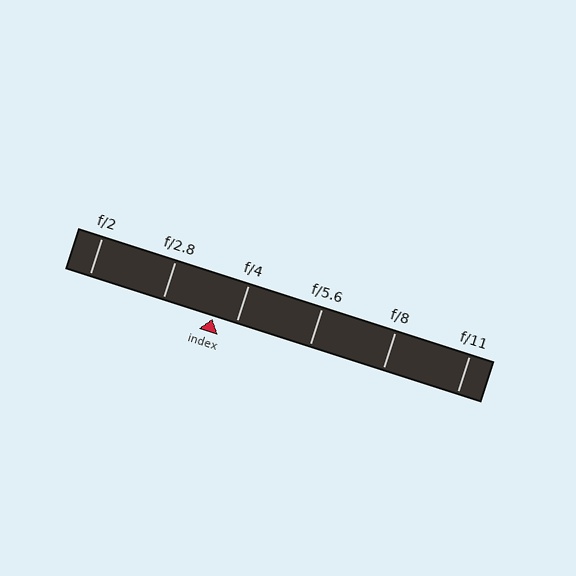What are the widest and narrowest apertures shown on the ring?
The widest aperture shown is f/2 and the narrowest is f/11.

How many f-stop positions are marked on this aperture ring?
There are 6 f-stop positions marked.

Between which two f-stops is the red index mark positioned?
The index mark is between f/2.8 and f/4.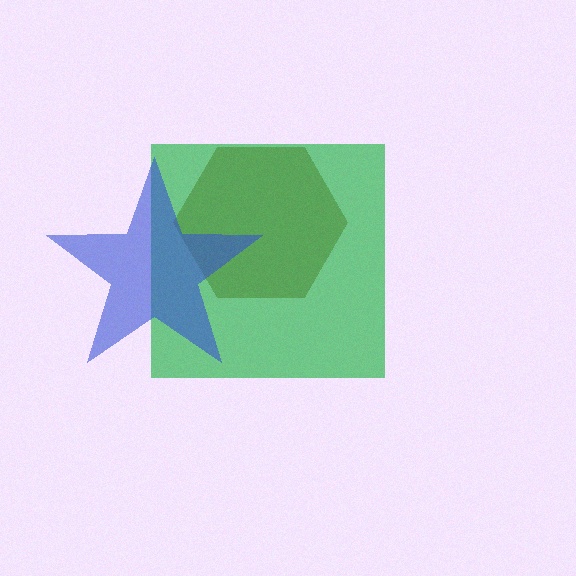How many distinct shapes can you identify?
There are 3 distinct shapes: a brown hexagon, a green square, a blue star.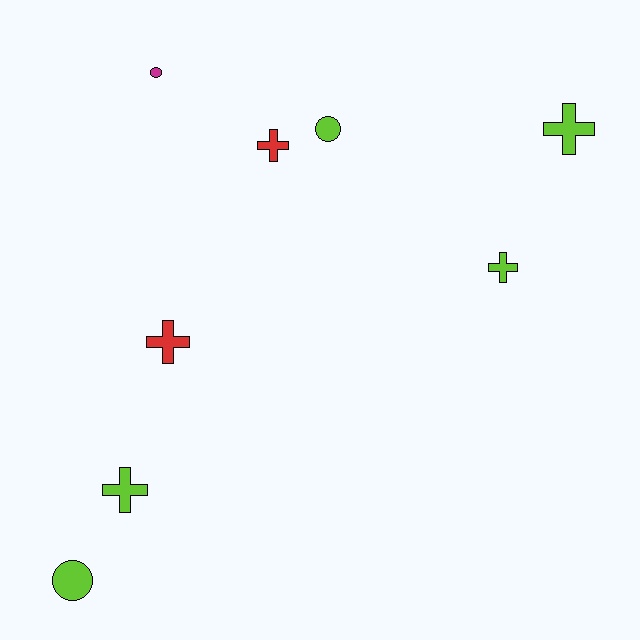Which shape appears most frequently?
Cross, with 5 objects.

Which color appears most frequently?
Lime, with 5 objects.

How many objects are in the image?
There are 8 objects.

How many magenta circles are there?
There is 1 magenta circle.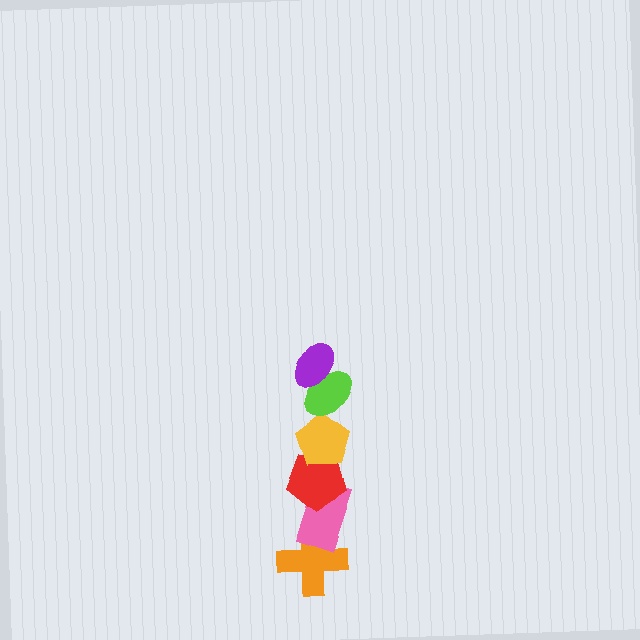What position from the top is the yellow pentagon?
The yellow pentagon is 3rd from the top.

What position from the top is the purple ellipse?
The purple ellipse is 1st from the top.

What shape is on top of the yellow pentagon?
The lime ellipse is on top of the yellow pentagon.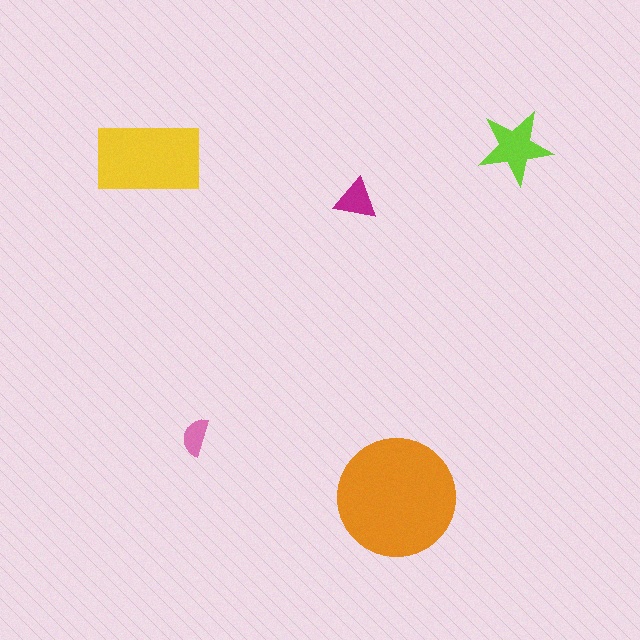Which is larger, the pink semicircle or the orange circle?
The orange circle.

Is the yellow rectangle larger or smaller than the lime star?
Larger.